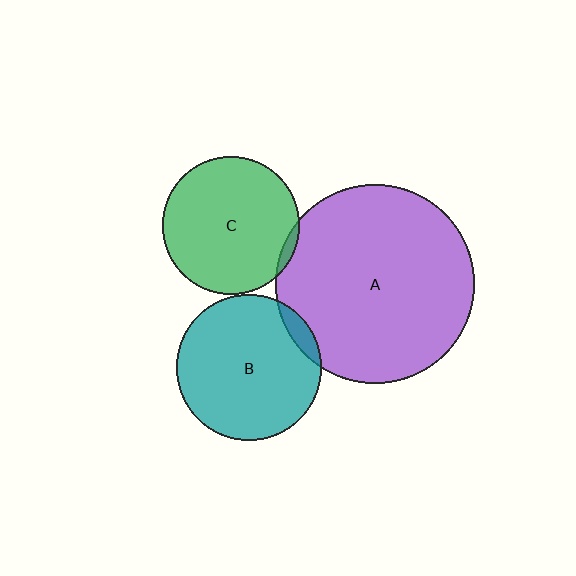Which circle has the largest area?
Circle A (purple).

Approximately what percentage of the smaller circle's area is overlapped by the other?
Approximately 5%.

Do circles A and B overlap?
Yes.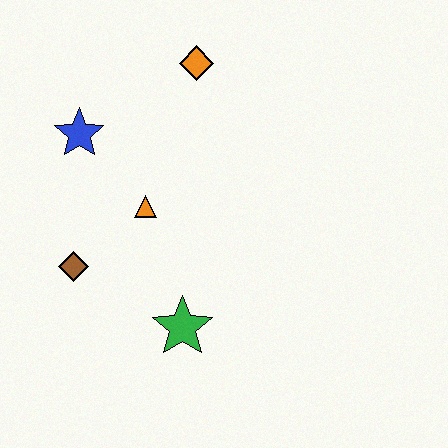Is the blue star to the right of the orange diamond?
No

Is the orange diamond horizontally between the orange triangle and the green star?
No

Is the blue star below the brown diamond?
No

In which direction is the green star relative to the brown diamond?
The green star is to the right of the brown diamond.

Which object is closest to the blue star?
The orange triangle is closest to the blue star.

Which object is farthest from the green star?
The orange diamond is farthest from the green star.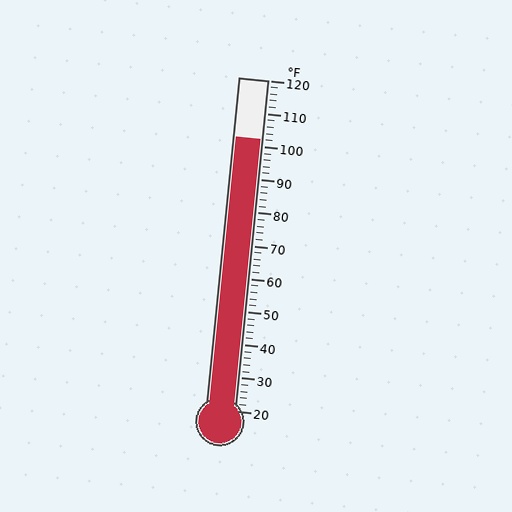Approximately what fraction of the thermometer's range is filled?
The thermometer is filled to approximately 80% of its range.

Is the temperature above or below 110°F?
The temperature is below 110°F.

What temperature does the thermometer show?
The thermometer shows approximately 102°F.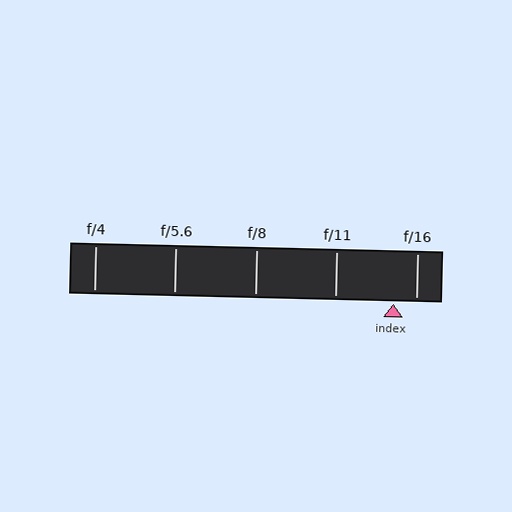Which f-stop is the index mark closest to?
The index mark is closest to f/16.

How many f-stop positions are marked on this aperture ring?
There are 5 f-stop positions marked.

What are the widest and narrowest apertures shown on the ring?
The widest aperture shown is f/4 and the narrowest is f/16.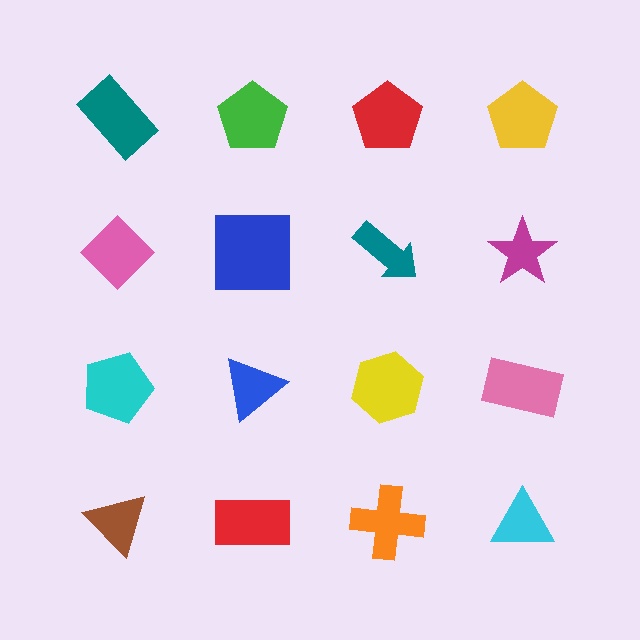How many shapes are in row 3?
4 shapes.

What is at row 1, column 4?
A yellow pentagon.